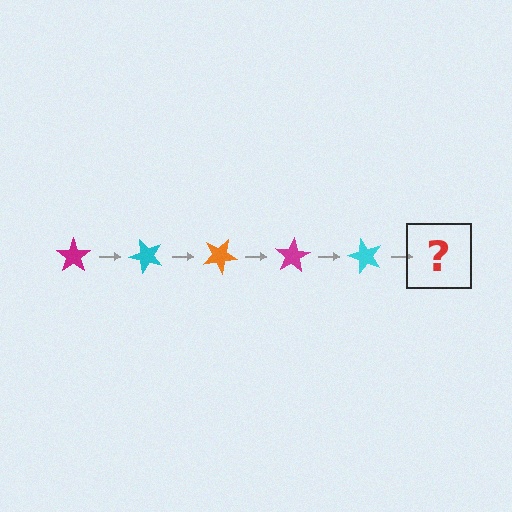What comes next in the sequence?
The next element should be an orange star, rotated 250 degrees from the start.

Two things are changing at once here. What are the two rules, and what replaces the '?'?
The two rules are that it rotates 50 degrees each step and the color cycles through magenta, cyan, and orange. The '?' should be an orange star, rotated 250 degrees from the start.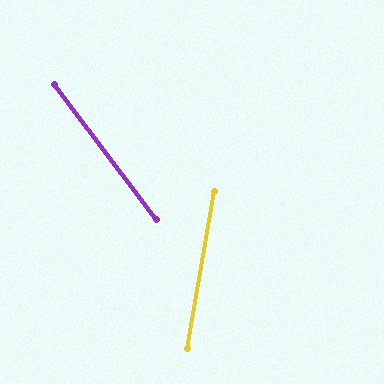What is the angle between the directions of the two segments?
Approximately 47 degrees.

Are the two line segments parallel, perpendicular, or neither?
Neither parallel nor perpendicular — they differ by about 47°.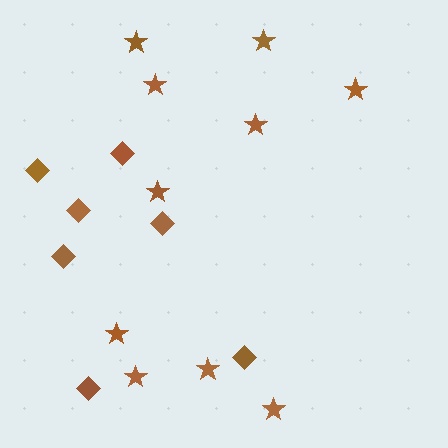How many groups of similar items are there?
There are 2 groups: one group of diamonds (7) and one group of stars (10).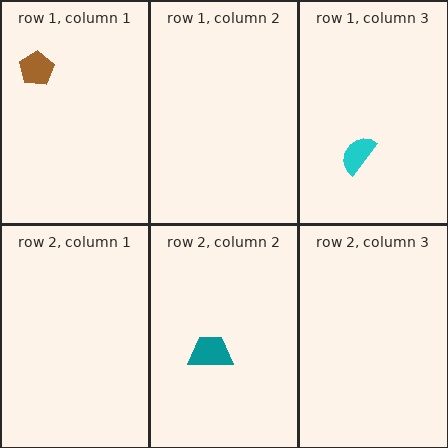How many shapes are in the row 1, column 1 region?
1.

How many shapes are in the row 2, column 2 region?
1.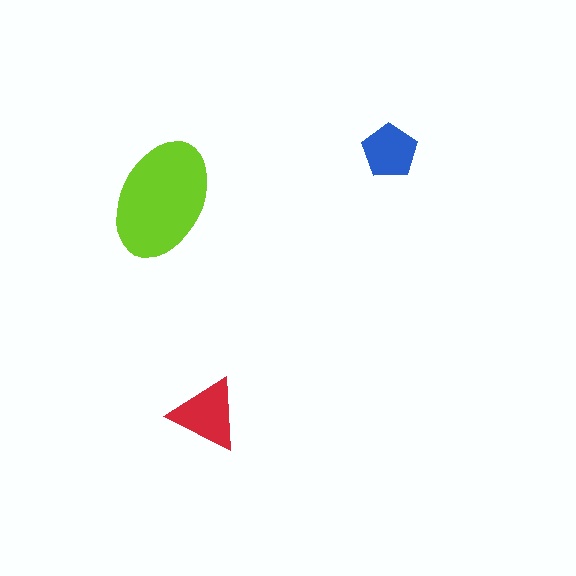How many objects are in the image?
There are 3 objects in the image.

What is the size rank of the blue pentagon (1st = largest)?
3rd.